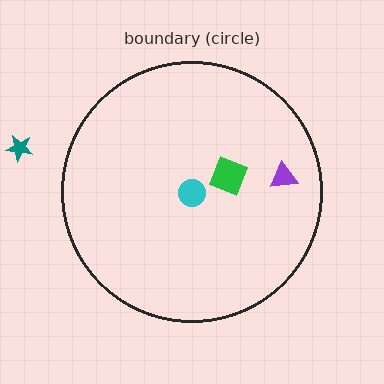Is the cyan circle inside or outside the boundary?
Inside.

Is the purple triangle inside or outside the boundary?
Inside.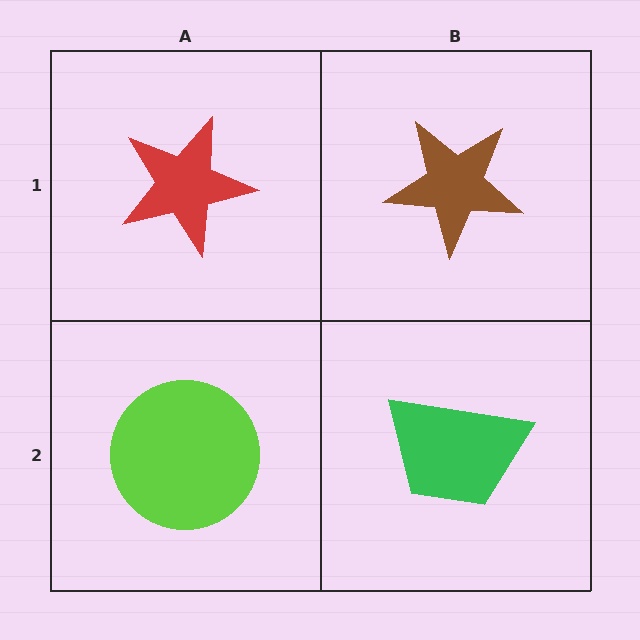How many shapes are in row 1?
2 shapes.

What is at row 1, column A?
A red star.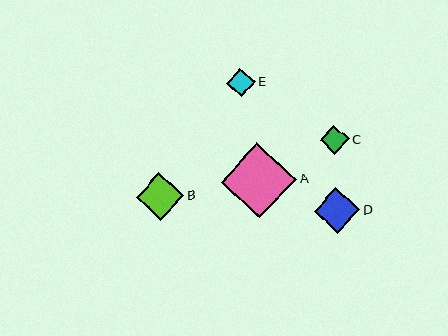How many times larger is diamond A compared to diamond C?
Diamond A is approximately 2.6 times the size of diamond C.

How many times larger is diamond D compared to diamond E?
Diamond D is approximately 1.6 times the size of diamond E.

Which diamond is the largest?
Diamond A is the largest with a size of approximately 75 pixels.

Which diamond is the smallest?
Diamond E is the smallest with a size of approximately 28 pixels.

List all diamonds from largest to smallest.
From largest to smallest: A, B, D, C, E.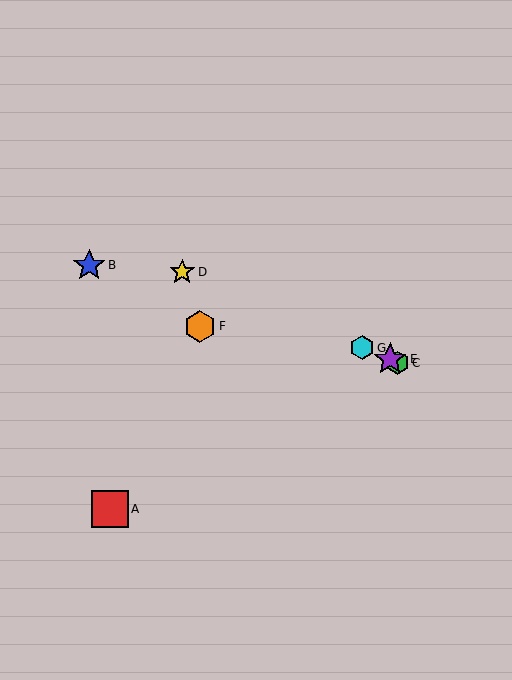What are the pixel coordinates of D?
Object D is at (182, 272).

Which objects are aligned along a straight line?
Objects C, D, E, G are aligned along a straight line.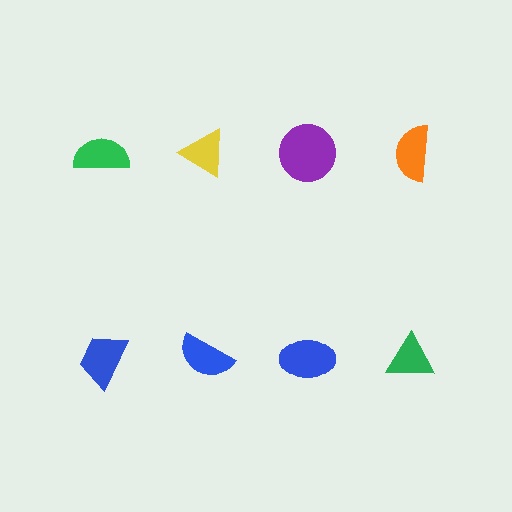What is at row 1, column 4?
An orange semicircle.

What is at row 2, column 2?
A blue semicircle.